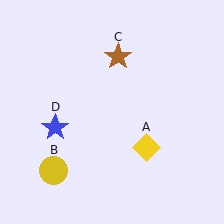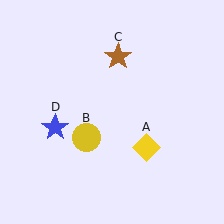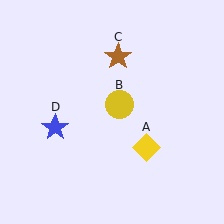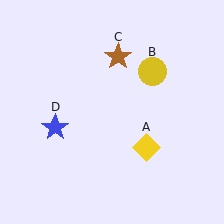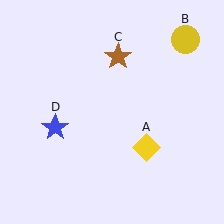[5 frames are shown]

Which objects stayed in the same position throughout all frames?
Yellow diamond (object A) and brown star (object C) and blue star (object D) remained stationary.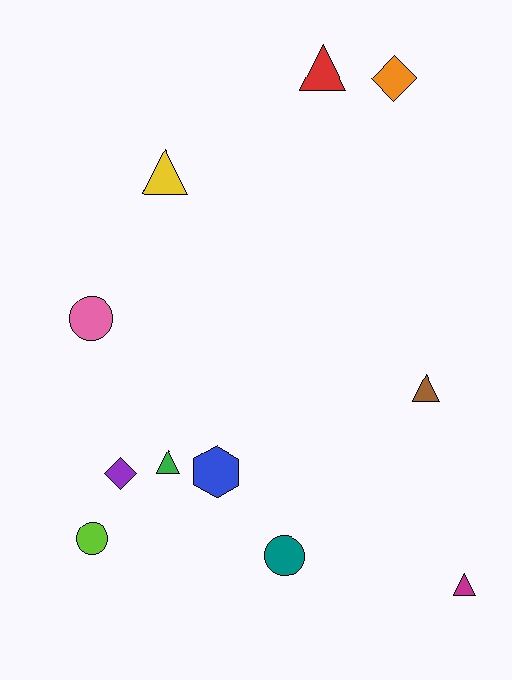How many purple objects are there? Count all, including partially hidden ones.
There is 1 purple object.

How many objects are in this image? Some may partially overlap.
There are 11 objects.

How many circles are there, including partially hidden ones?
There are 3 circles.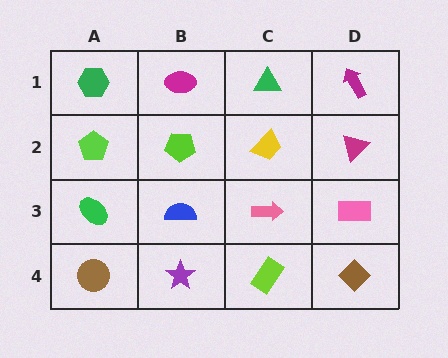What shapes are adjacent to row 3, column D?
A magenta triangle (row 2, column D), a brown diamond (row 4, column D), a pink arrow (row 3, column C).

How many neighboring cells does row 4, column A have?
2.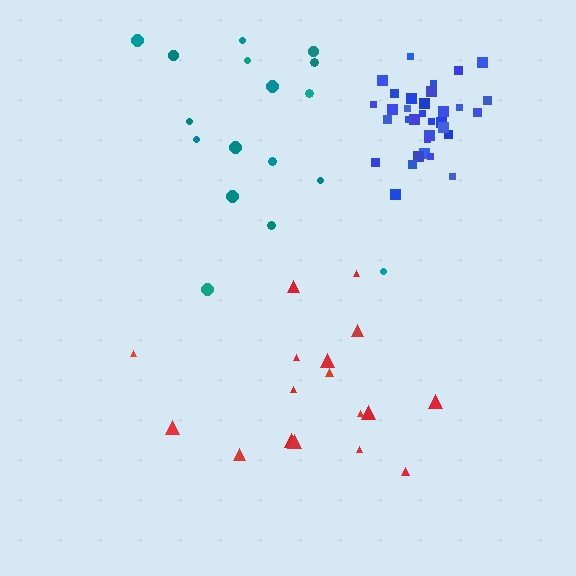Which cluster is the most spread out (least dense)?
Teal.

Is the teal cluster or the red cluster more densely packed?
Red.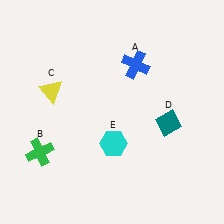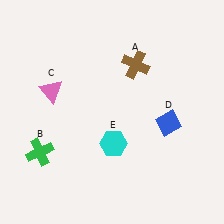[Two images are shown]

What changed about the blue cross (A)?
In Image 1, A is blue. In Image 2, it changed to brown.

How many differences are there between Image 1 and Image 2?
There are 3 differences between the two images.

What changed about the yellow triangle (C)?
In Image 1, C is yellow. In Image 2, it changed to pink.